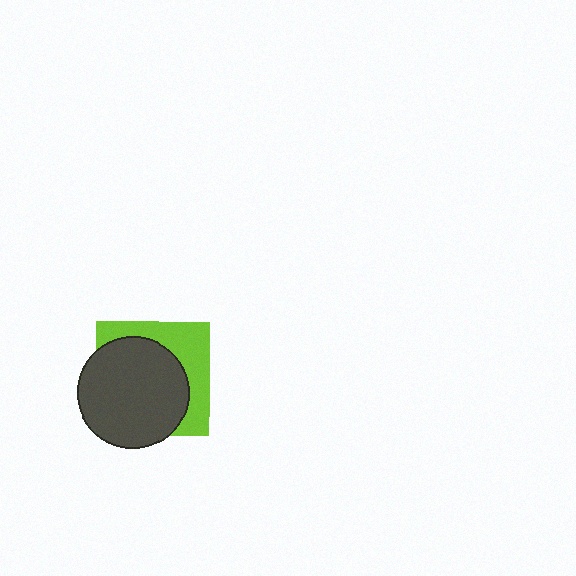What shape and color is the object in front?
The object in front is a dark gray circle.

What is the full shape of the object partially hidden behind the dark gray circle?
The partially hidden object is a lime square.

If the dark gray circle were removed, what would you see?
You would see the complete lime square.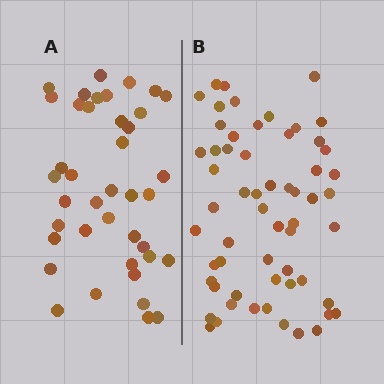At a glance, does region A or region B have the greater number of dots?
Region B (the right region) has more dots.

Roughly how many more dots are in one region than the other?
Region B has approximately 20 more dots than region A.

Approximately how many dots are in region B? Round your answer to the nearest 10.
About 60 dots. (The exact count is 59, which rounds to 60.)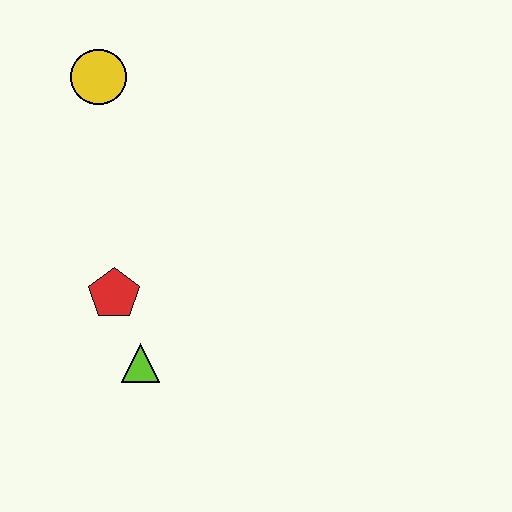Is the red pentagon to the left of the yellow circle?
No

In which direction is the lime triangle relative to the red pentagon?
The lime triangle is below the red pentagon.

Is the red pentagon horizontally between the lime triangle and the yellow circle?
Yes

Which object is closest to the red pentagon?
The lime triangle is closest to the red pentagon.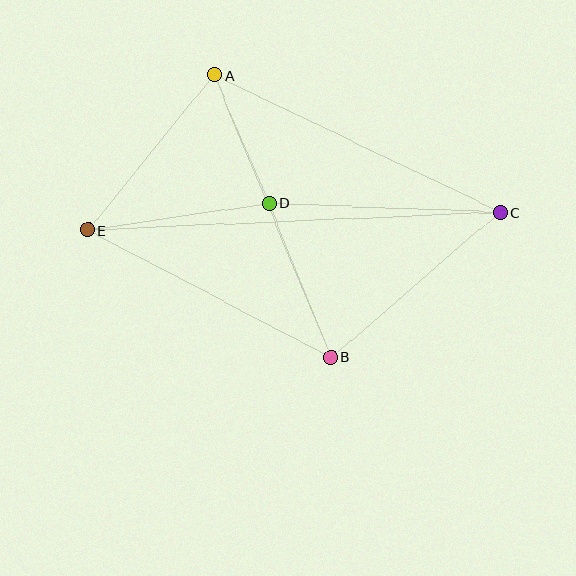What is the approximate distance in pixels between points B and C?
The distance between B and C is approximately 223 pixels.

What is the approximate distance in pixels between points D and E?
The distance between D and E is approximately 183 pixels.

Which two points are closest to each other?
Points A and D are closest to each other.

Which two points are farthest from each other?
Points C and E are farthest from each other.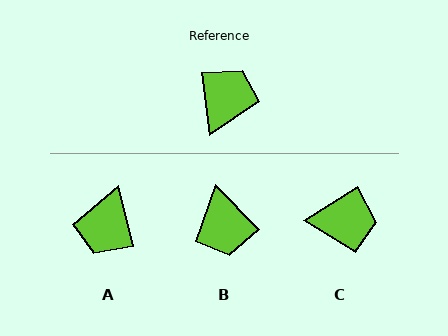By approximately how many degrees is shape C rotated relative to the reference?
Approximately 65 degrees clockwise.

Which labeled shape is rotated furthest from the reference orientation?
A, about 173 degrees away.